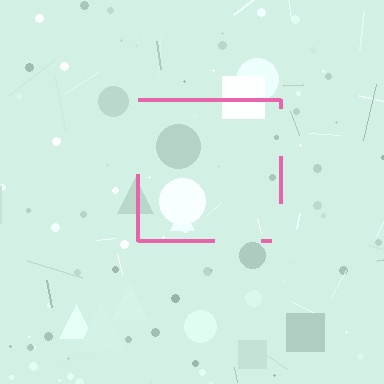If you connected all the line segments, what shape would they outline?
They would outline a square.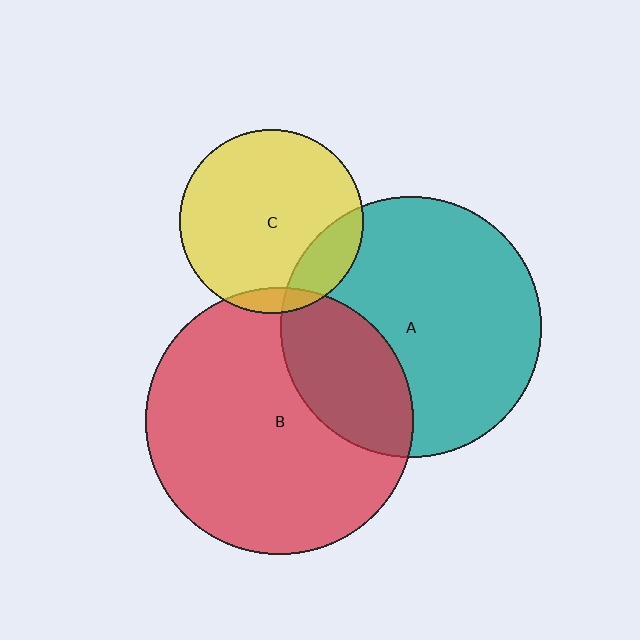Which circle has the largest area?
Circle B (red).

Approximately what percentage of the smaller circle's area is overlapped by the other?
Approximately 15%.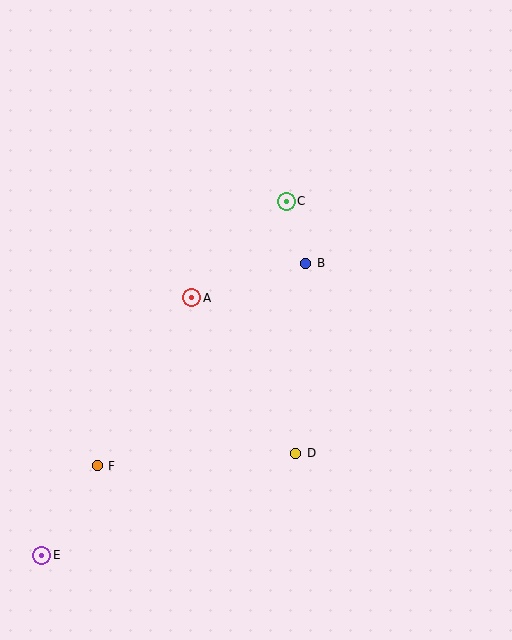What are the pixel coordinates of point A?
Point A is at (192, 298).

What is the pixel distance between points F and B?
The distance between F and B is 291 pixels.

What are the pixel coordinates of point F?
Point F is at (97, 466).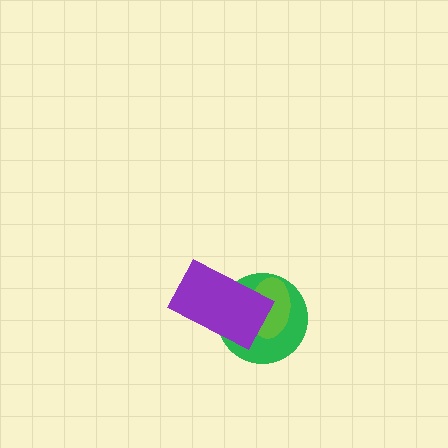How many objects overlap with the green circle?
2 objects overlap with the green circle.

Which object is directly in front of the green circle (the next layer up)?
The lime ellipse is directly in front of the green circle.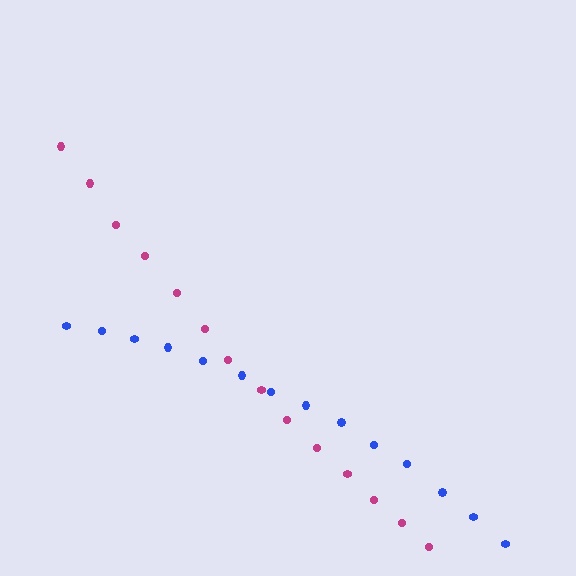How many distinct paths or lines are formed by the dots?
There are 2 distinct paths.